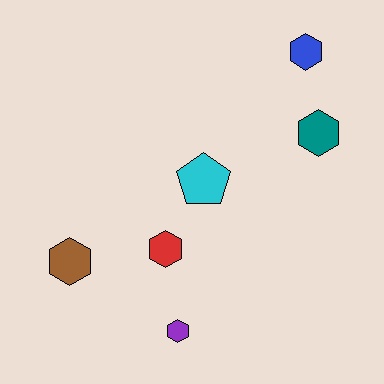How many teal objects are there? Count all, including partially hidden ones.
There is 1 teal object.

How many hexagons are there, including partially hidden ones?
There are 5 hexagons.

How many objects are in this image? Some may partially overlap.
There are 6 objects.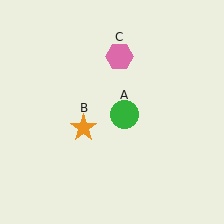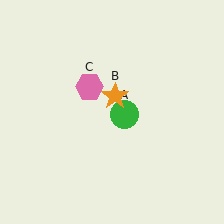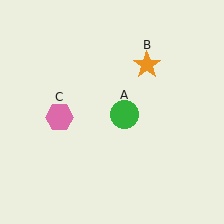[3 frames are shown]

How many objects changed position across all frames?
2 objects changed position: orange star (object B), pink hexagon (object C).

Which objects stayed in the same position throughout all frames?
Green circle (object A) remained stationary.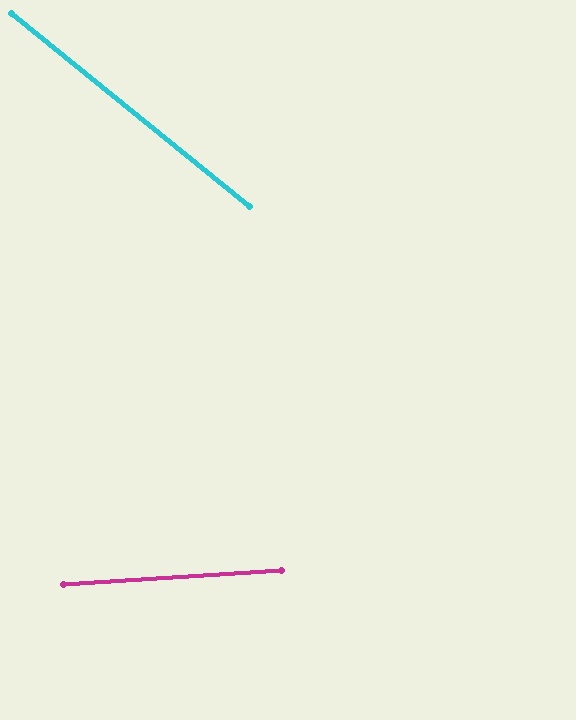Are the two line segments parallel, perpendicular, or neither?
Neither parallel nor perpendicular — they differ by about 43°.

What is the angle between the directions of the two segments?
Approximately 43 degrees.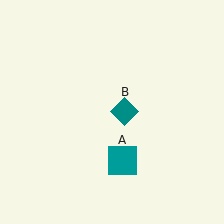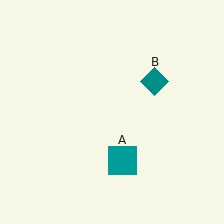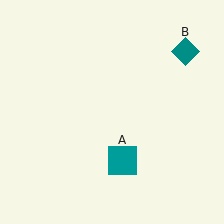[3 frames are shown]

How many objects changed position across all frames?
1 object changed position: teal diamond (object B).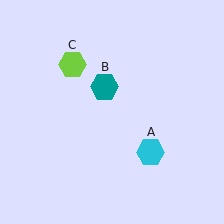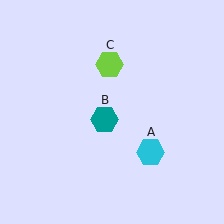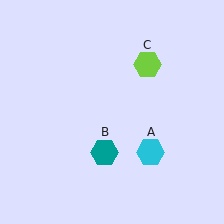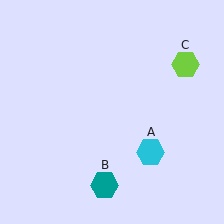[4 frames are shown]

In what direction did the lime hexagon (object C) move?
The lime hexagon (object C) moved right.